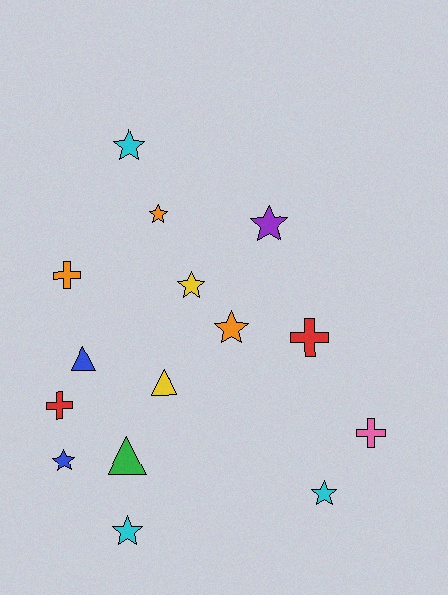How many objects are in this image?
There are 15 objects.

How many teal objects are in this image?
There are no teal objects.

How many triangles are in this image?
There are 3 triangles.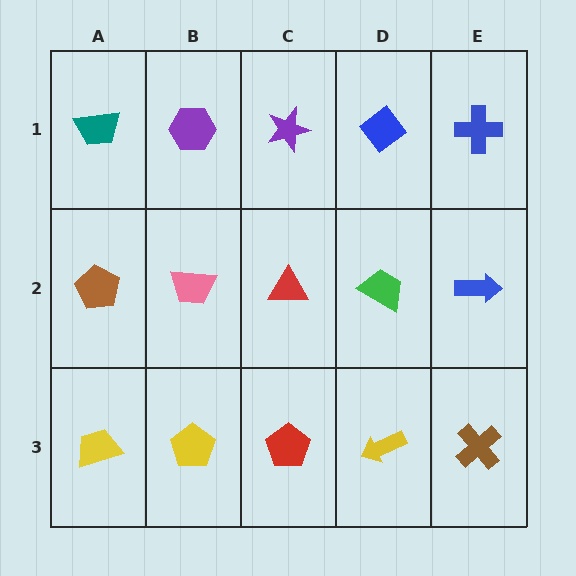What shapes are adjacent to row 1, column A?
A brown pentagon (row 2, column A), a purple hexagon (row 1, column B).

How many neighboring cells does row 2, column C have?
4.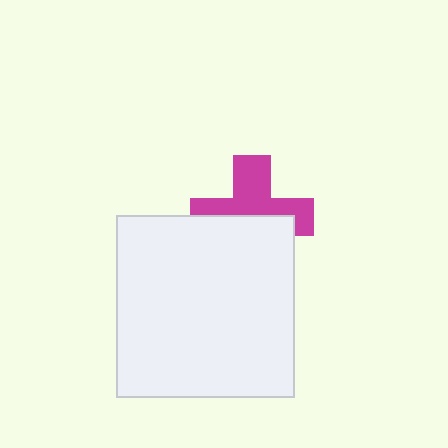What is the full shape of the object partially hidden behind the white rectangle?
The partially hidden object is a magenta cross.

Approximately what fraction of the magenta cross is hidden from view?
Roughly 48% of the magenta cross is hidden behind the white rectangle.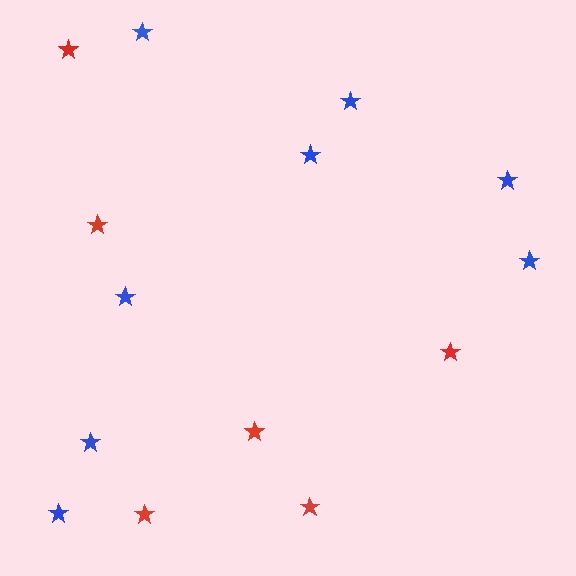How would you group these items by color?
There are 2 groups: one group of red stars (6) and one group of blue stars (8).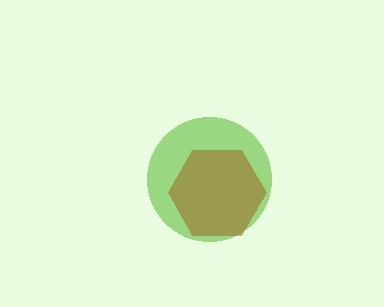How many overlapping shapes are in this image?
There are 2 overlapping shapes in the image.